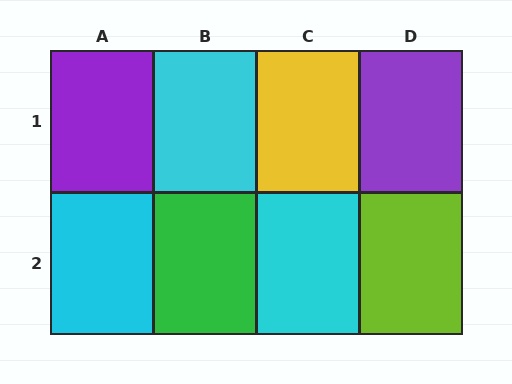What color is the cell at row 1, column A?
Purple.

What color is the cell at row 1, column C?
Yellow.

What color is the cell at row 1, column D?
Purple.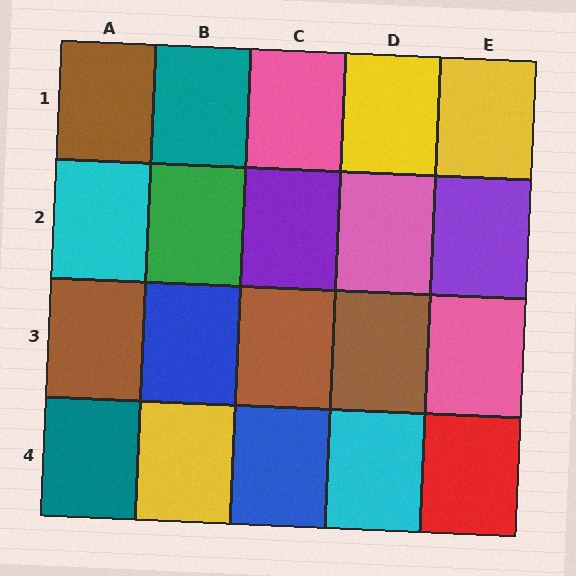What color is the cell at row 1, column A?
Brown.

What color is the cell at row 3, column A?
Brown.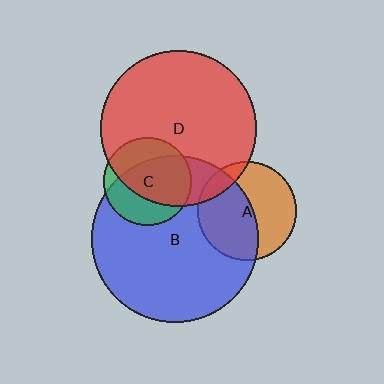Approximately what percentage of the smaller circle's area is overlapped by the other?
Approximately 50%.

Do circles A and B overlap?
Yes.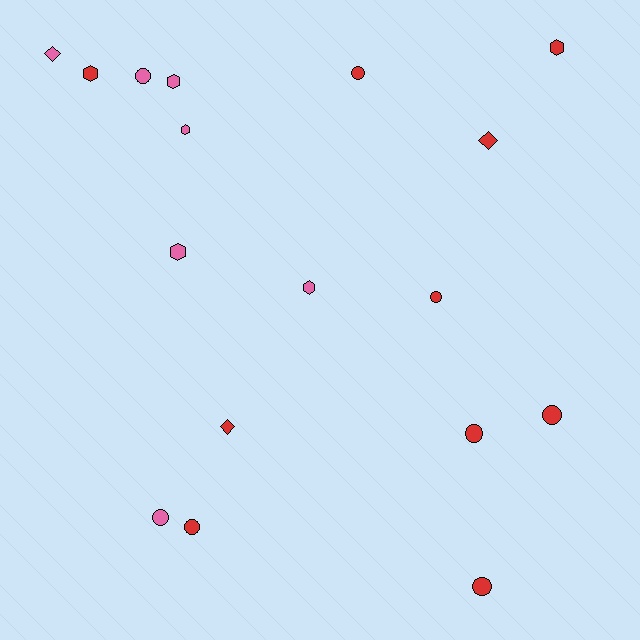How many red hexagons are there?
There are 2 red hexagons.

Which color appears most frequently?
Red, with 10 objects.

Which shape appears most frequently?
Circle, with 8 objects.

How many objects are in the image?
There are 17 objects.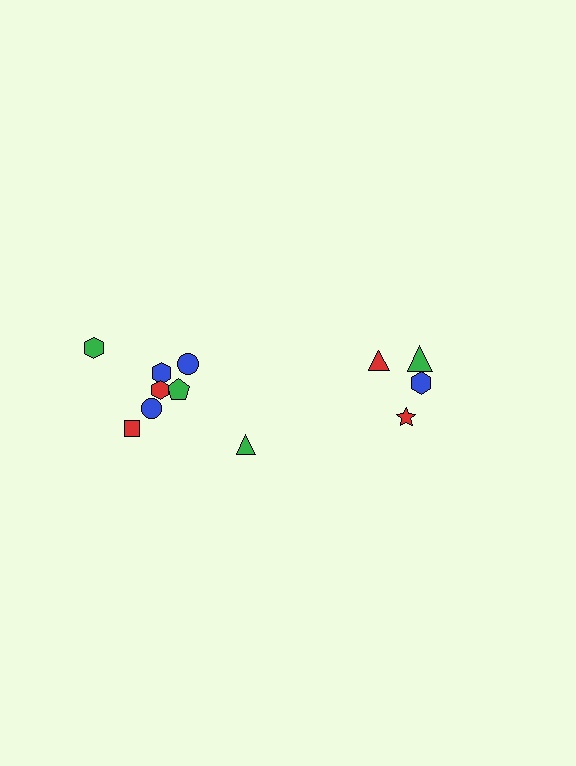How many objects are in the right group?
There are 4 objects.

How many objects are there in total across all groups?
There are 12 objects.